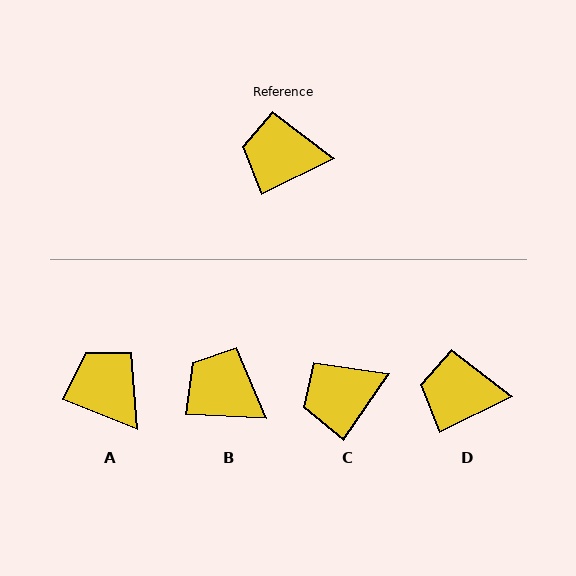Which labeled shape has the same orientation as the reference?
D.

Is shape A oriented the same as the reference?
No, it is off by about 49 degrees.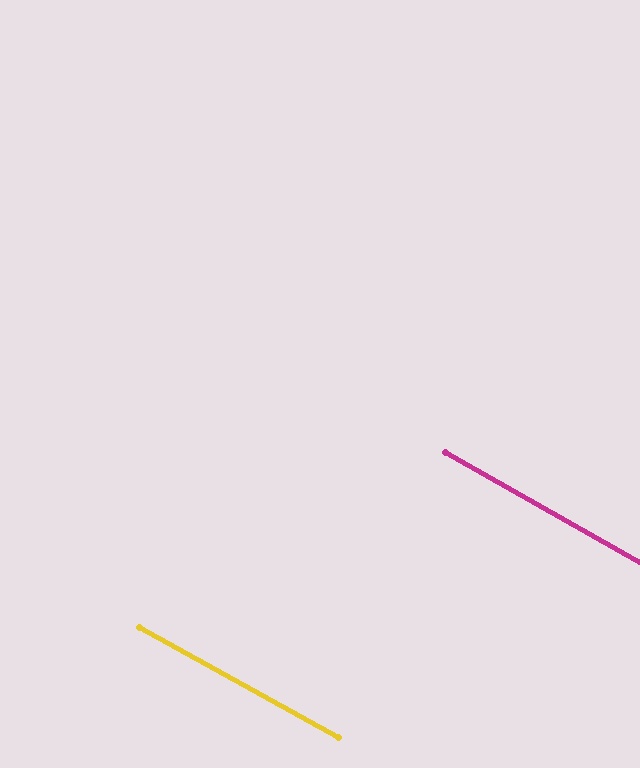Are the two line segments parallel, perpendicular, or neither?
Parallel — their directions differ by only 0.8°.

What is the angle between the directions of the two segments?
Approximately 1 degree.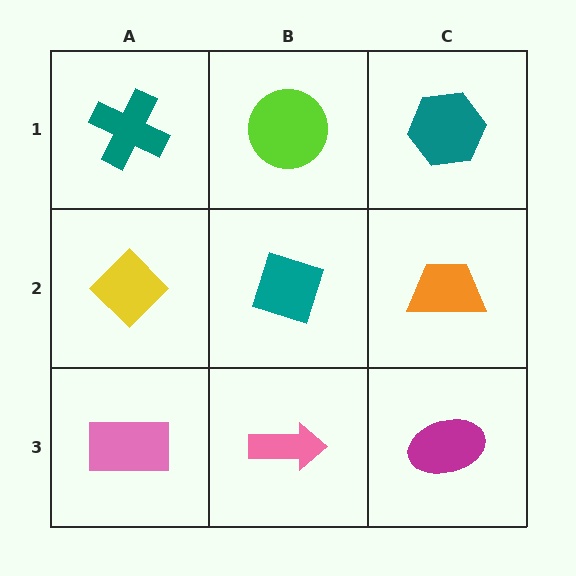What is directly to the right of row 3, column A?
A pink arrow.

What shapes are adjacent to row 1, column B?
A teal diamond (row 2, column B), a teal cross (row 1, column A), a teal hexagon (row 1, column C).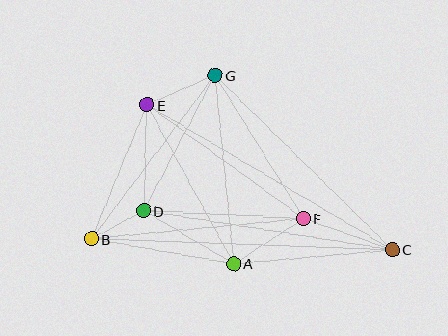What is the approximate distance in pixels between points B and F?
The distance between B and F is approximately 213 pixels.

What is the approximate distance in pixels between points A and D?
The distance between A and D is approximately 104 pixels.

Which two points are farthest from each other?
Points B and C are farthest from each other.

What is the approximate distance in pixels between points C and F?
The distance between C and F is approximately 94 pixels.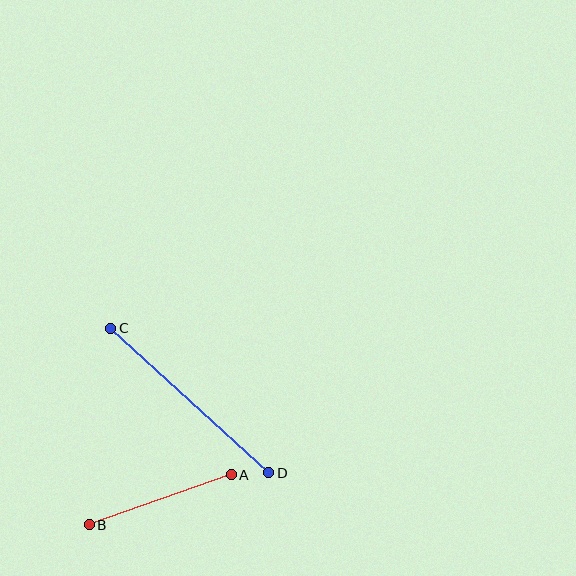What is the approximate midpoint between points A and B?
The midpoint is at approximately (160, 500) pixels.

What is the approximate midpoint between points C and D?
The midpoint is at approximately (190, 401) pixels.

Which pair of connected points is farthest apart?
Points C and D are farthest apart.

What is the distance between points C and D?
The distance is approximately 214 pixels.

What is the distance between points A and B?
The distance is approximately 151 pixels.